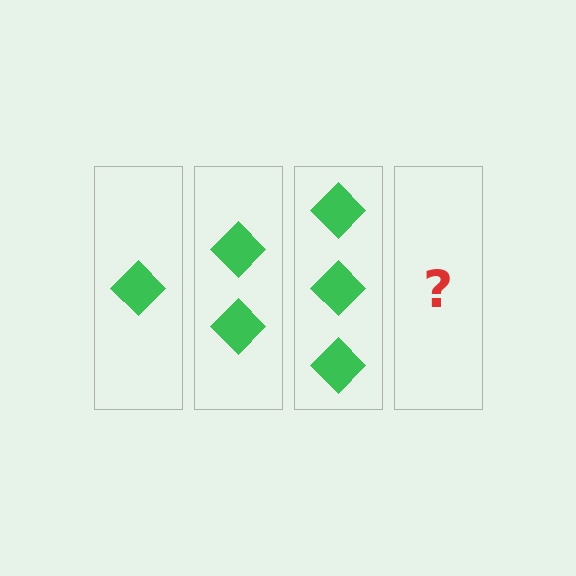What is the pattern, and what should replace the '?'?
The pattern is that each step adds one more diamond. The '?' should be 4 diamonds.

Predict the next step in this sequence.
The next step is 4 diamonds.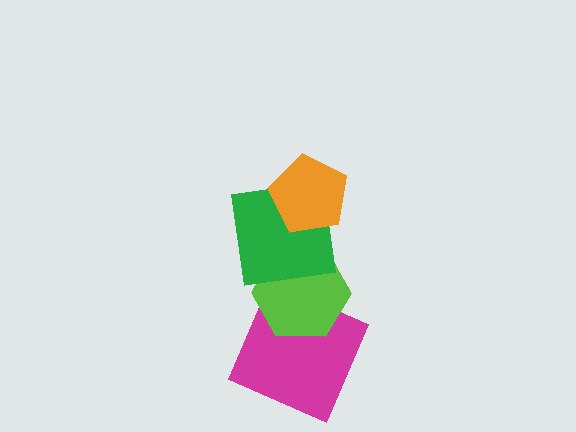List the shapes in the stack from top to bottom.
From top to bottom: the orange pentagon, the green square, the lime hexagon, the magenta square.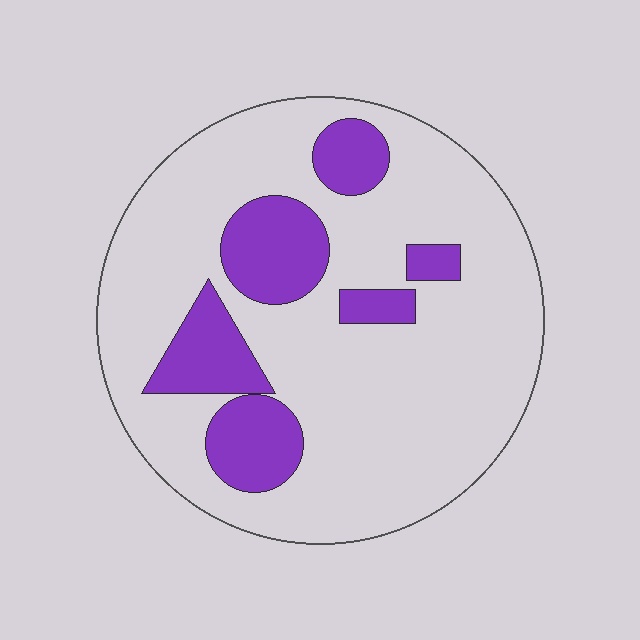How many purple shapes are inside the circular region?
6.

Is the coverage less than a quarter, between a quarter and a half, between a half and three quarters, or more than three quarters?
Less than a quarter.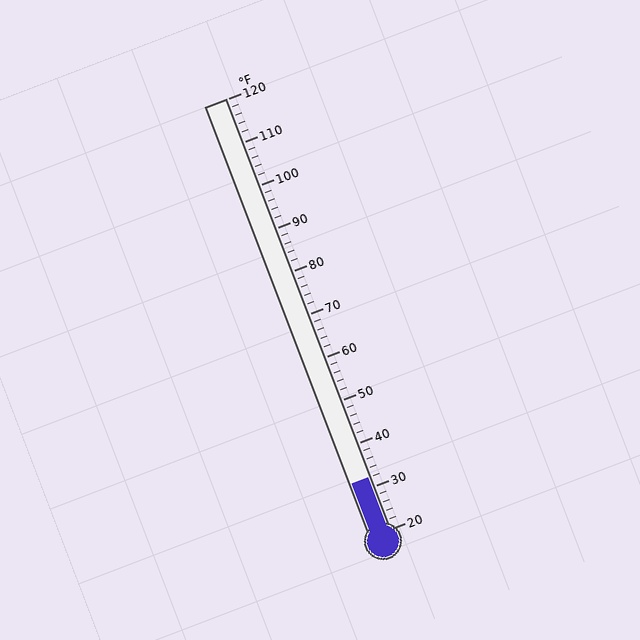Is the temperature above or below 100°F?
The temperature is below 100°F.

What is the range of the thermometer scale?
The thermometer scale ranges from 20°F to 120°F.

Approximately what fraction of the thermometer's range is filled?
The thermometer is filled to approximately 10% of its range.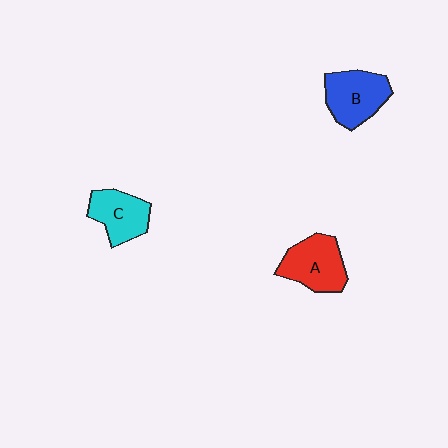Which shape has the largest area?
Shape B (blue).